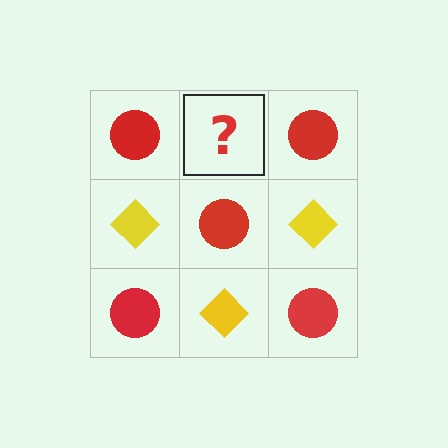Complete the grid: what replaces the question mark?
The question mark should be replaced with a yellow diamond.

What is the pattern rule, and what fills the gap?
The rule is that it alternates red circle and yellow diamond in a checkerboard pattern. The gap should be filled with a yellow diamond.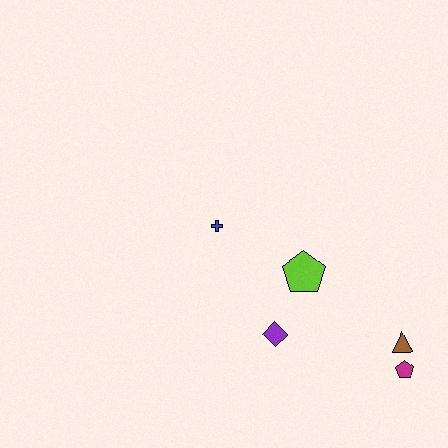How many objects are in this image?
There are 5 objects.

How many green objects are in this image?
There are no green objects.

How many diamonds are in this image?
There is 1 diamond.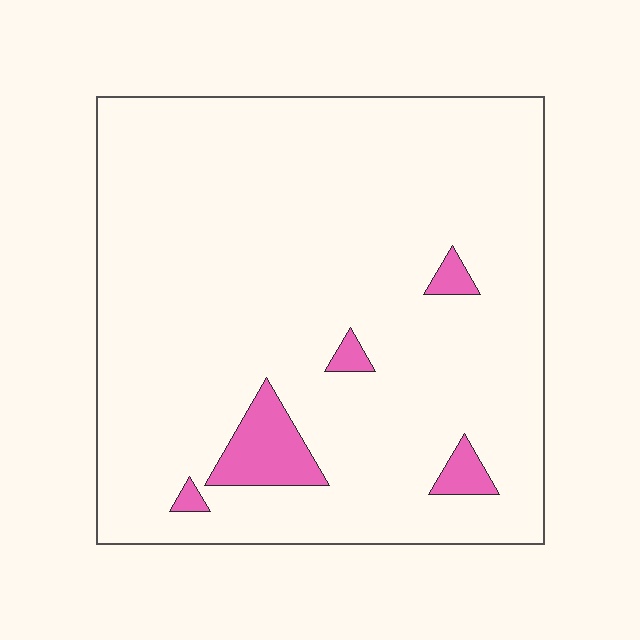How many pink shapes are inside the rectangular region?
5.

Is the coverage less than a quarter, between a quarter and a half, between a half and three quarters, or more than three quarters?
Less than a quarter.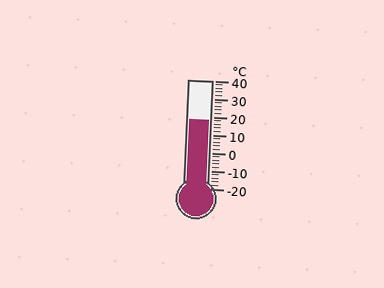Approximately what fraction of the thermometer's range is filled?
The thermometer is filled to approximately 65% of its range.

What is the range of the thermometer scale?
The thermometer scale ranges from -20°C to 40°C.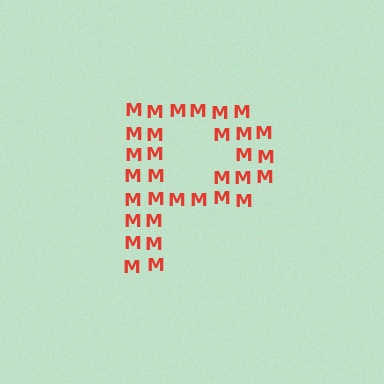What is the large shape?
The large shape is the letter P.